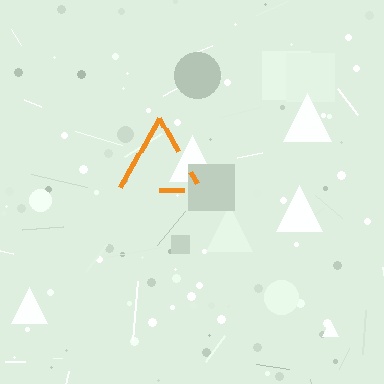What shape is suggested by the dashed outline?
The dashed outline suggests a triangle.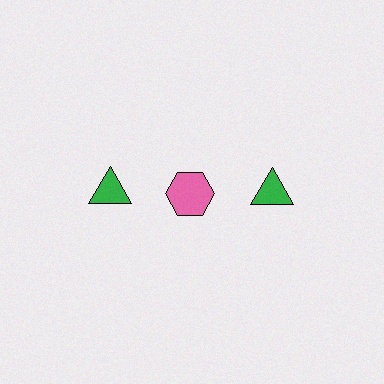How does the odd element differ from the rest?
It differs in both color (pink instead of green) and shape (hexagon instead of triangle).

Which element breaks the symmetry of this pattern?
The pink hexagon in the top row, second from left column breaks the symmetry. All other shapes are green triangles.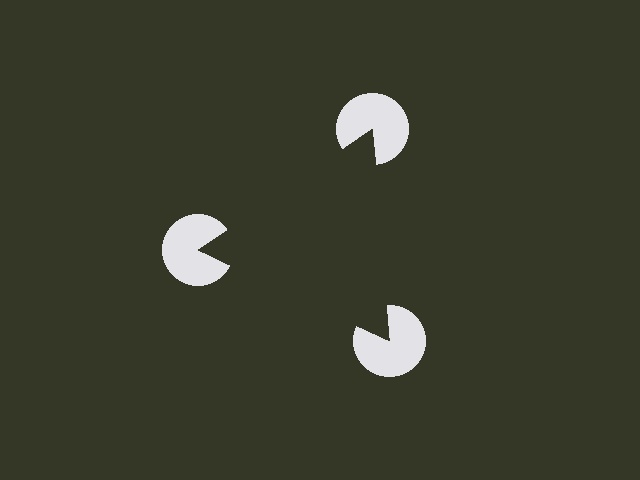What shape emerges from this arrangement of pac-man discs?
An illusory triangle — its edges are inferred from the aligned wedge cuts in the pac-man discs, not physically drawn.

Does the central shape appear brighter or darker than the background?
It typically appears slightly darker than the background, even though no actual brightness change is drawn.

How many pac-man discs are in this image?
There are 3 — one at each vertex of the illusory triangle.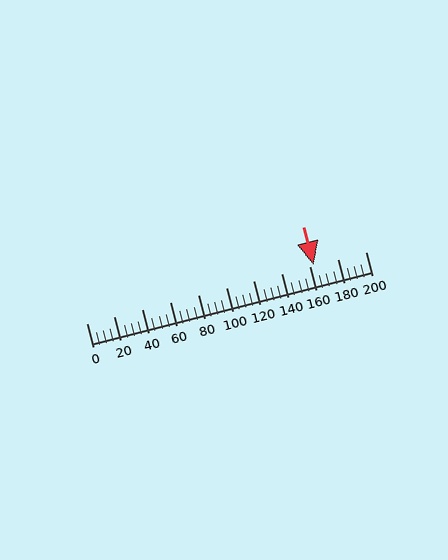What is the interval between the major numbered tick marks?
The major tick marks are spaced 20 units apart.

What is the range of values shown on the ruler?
The ruler shows values from 0 to 200.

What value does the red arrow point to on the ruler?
The red arrow points to approximately 163.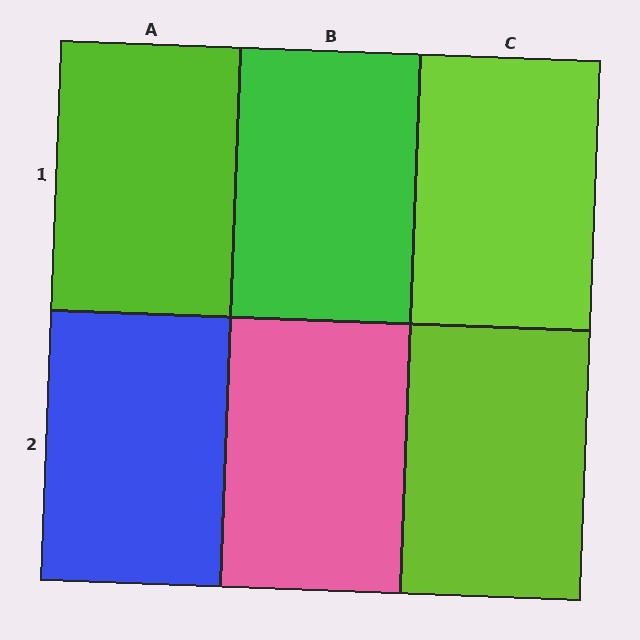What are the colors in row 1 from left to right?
Lime, green, lime.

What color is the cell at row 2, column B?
Pink.